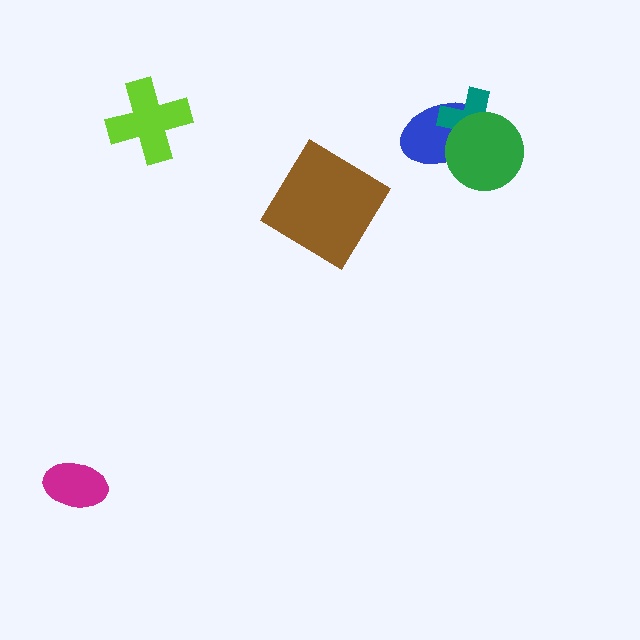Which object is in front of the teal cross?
The green circle is in front of the teal cross.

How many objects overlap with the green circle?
2 objects overlap with the green circle.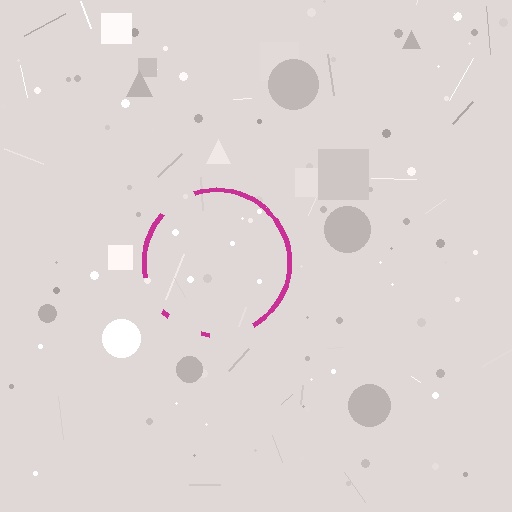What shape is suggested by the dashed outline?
The dashed outline suggests a circle.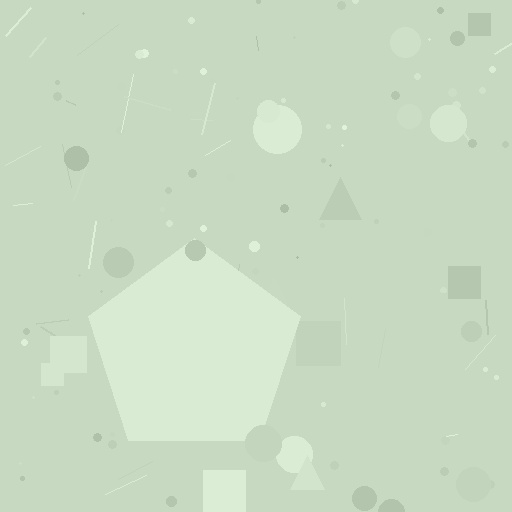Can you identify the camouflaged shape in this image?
The camouflaged shape is a pentagon.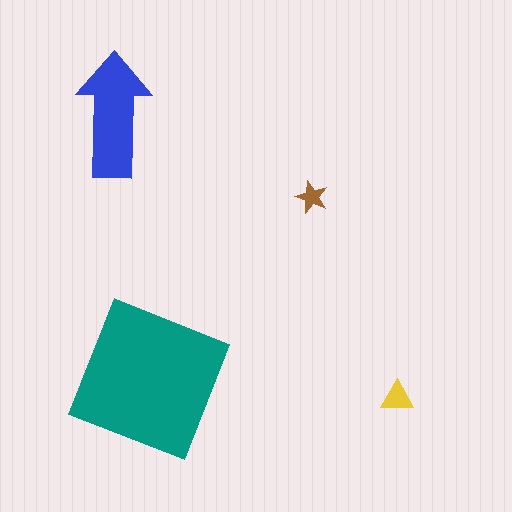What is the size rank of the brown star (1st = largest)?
4th.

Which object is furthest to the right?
The yellow triangle is rightmost.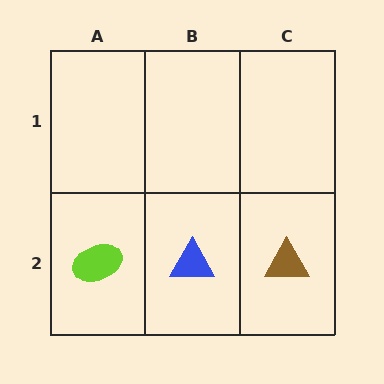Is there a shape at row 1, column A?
No, that cell is empty.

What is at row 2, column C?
A brown triangle.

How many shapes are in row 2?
3 shapes.